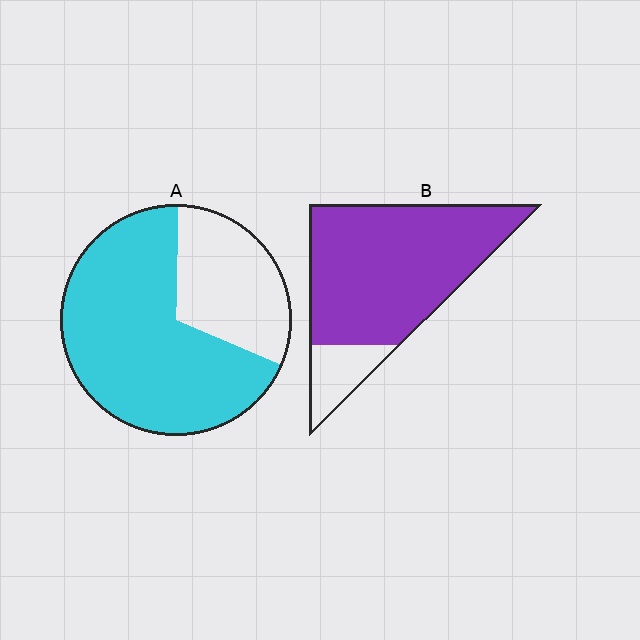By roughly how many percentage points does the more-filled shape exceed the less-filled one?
By roughly 15 percentage points (B over A).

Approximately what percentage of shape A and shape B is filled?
A is approximately 70% and B is approximately 85%.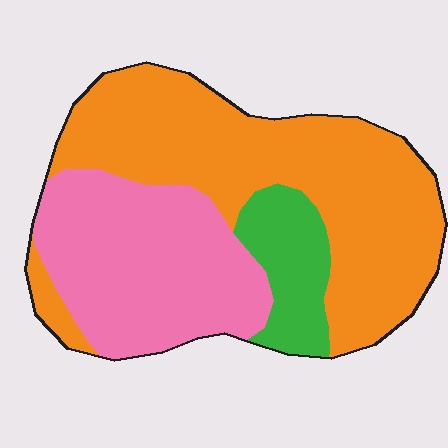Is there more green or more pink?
Pink.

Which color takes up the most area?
Orange, at roughly 55%.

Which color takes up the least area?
Green, at roughly 10%.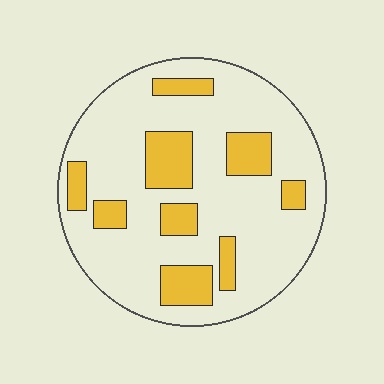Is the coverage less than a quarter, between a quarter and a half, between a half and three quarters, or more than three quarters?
Less than a quarter.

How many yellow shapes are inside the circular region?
9.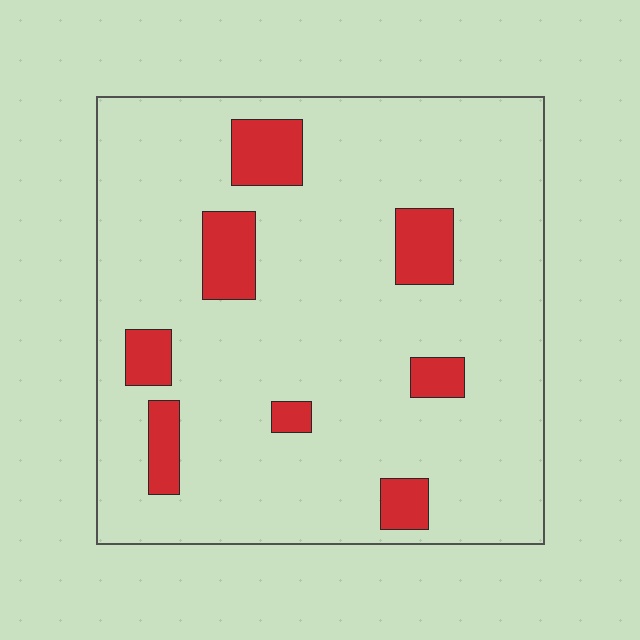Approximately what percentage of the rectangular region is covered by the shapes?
Approximately 15%.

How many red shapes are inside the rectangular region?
8.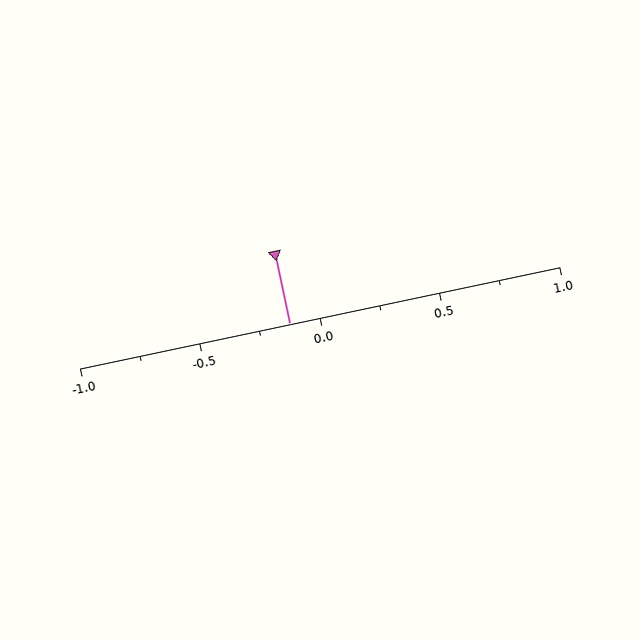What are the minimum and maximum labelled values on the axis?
The axis runs from -1.0 to 1.0.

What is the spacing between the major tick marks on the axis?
The major ticks are spaced 0.5 apart.